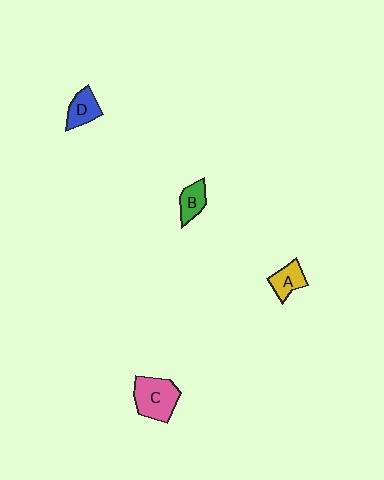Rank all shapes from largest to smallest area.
From largest to smallest: C (pink), D (blue), A (yellow), B (green).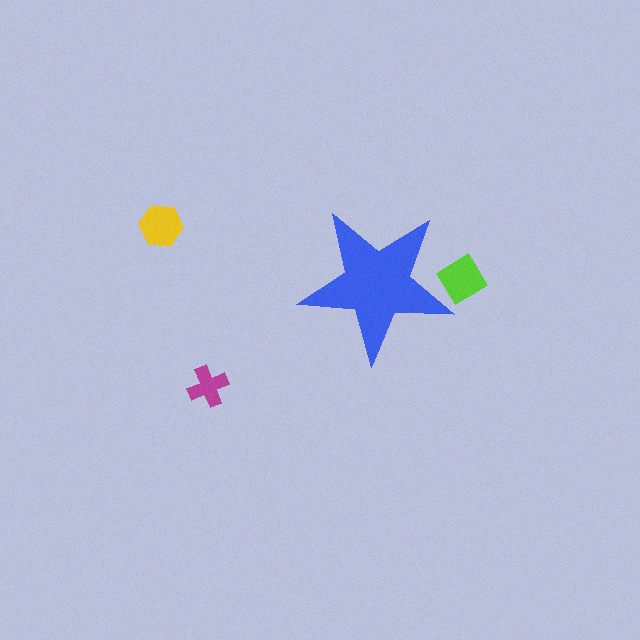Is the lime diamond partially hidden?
Yes, the lime diamond is partially hidden behind the blue star.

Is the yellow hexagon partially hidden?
No, the yellow hexagon is fully visible.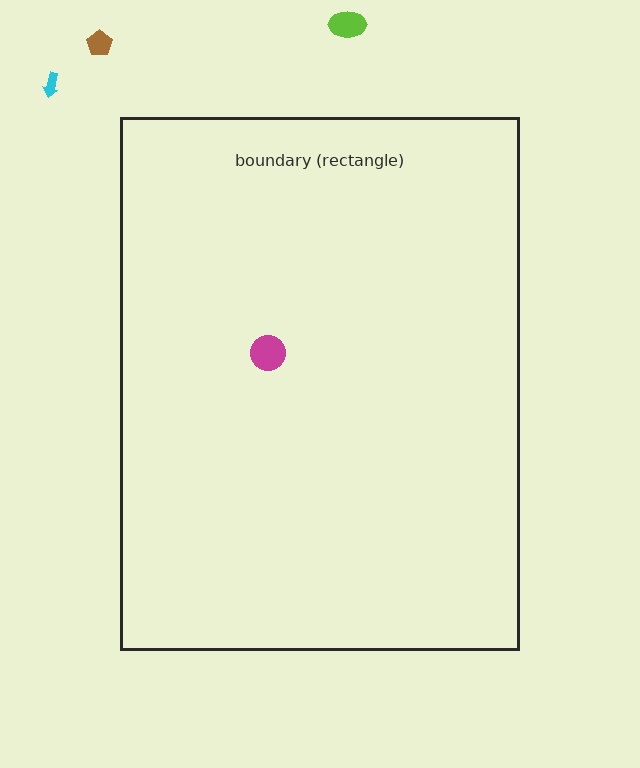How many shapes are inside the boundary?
1 inside, 3 outside.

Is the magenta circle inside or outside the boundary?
Inside.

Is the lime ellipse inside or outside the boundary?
Outside.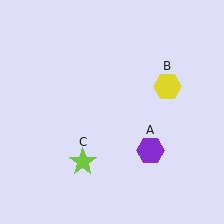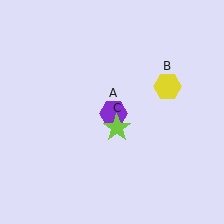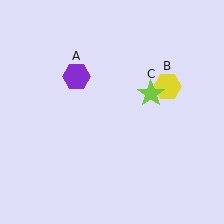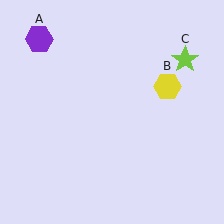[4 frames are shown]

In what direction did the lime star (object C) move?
The lime star (object C) moved up and to the right.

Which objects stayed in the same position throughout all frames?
Yellow hexagon (object B) remained stationary.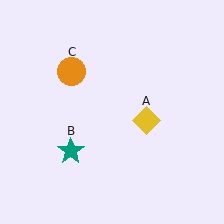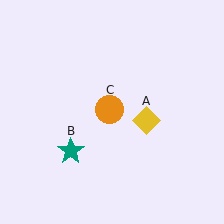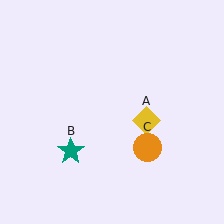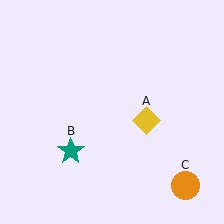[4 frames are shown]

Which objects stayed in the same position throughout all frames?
Yellow diamond (object A) and teal star (object B) remained stationary.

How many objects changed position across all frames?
1 object changed position: orange circle (object C).